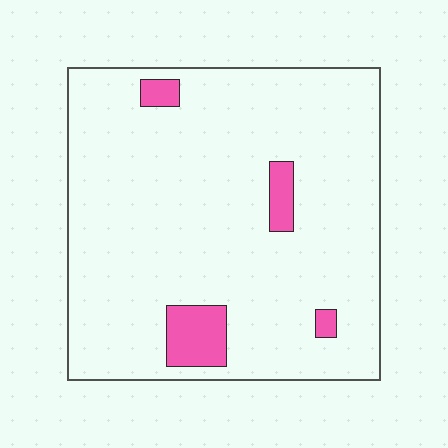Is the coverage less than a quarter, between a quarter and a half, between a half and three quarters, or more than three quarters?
Less than a quarter.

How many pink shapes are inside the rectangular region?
4.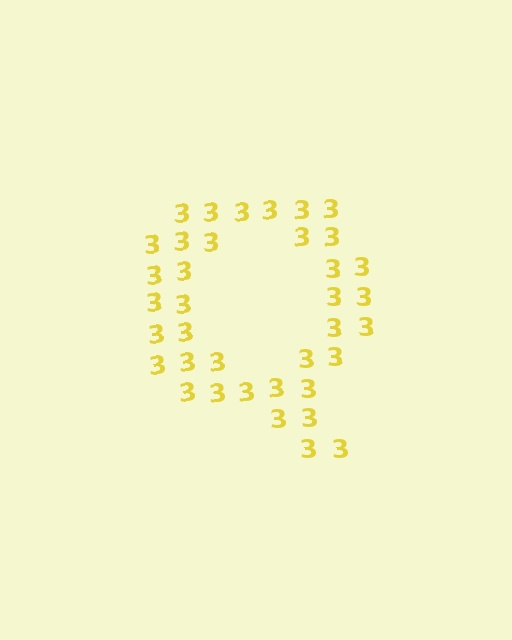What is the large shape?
The large shape is the letter Q.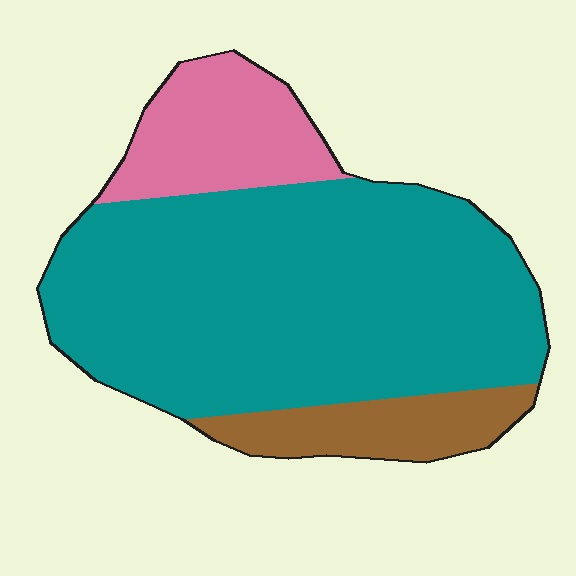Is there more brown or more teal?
Teal.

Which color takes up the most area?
Teal, at roughly 70%.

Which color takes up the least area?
Brown, at roughly 10%.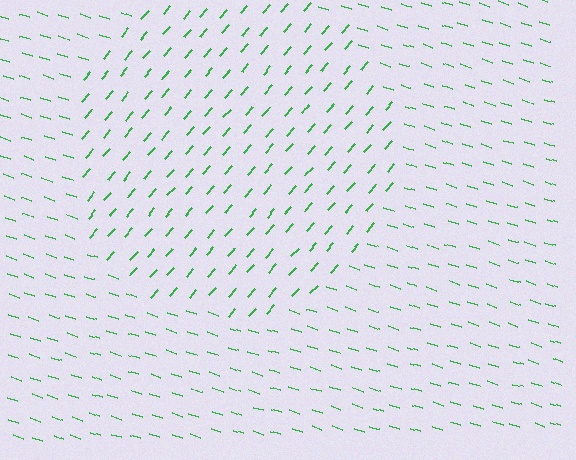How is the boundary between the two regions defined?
The boundary is defined purely by a change in line orientation (approximately 67 degrees difference). All lines are the same color and thickness.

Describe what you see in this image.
The image is filled with small green line segments. A circle region in the image has lines oriented differently from the surrounding lines, creating a visible texture boundary.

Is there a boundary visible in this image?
Yes, there is a texture boundary formed by a change in line orientation.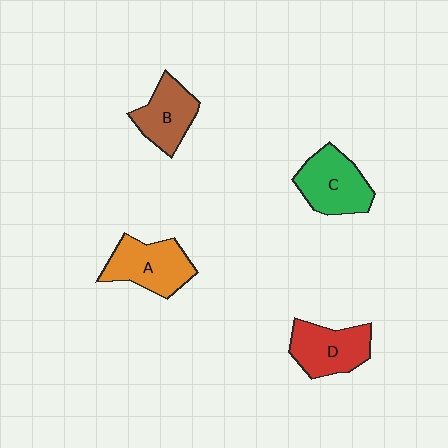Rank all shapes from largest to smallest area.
From largest to smallest: C (green), A (orange), D (red), B (brown).